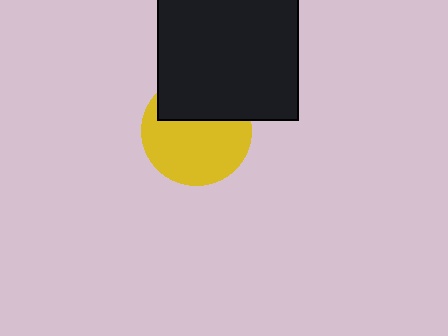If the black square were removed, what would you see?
You would see the complete yellow circle.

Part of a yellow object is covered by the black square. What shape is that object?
It is a circle.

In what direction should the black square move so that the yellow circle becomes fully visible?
The black square should move up. That is the shortest direction to clear the overlap and leave the yellow circle fully visible.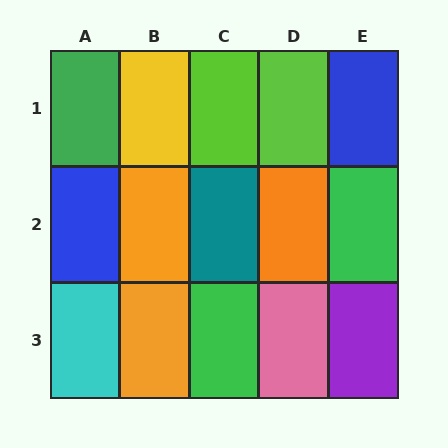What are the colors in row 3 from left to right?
Cyan, orange, green, pink, purple.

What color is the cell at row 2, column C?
Teal.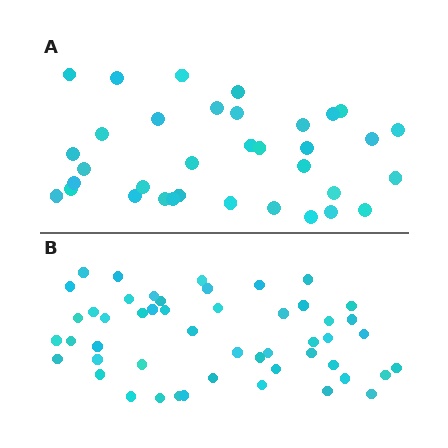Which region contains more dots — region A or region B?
Region B (the bottom region) has more dots.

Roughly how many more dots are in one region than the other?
Region B has approximately 15 more dots than region A.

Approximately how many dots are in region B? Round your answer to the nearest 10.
About 50 dots.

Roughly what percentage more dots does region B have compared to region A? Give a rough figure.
About 45% more.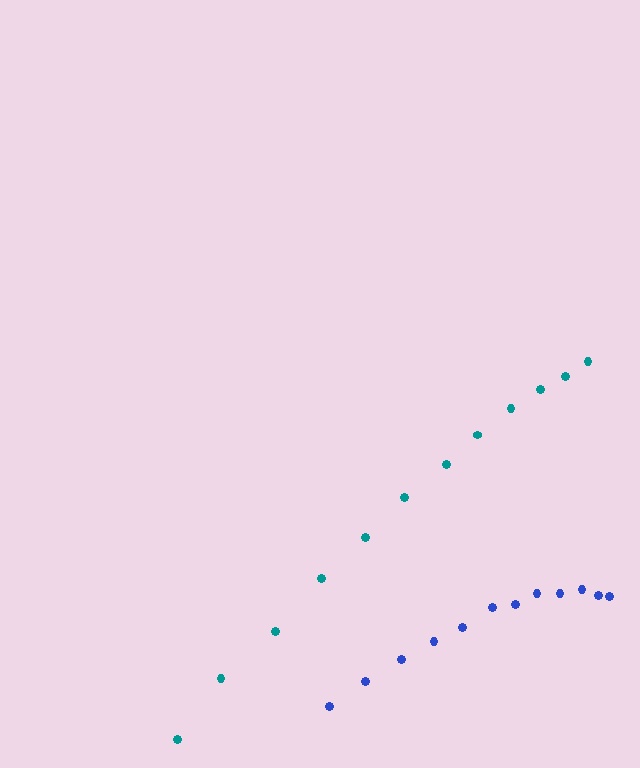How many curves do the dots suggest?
There are 2 distinct paths.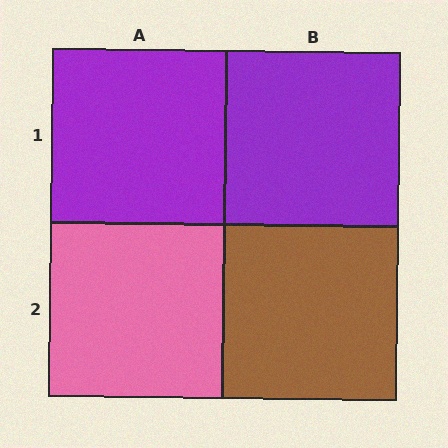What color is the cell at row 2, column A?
Pink.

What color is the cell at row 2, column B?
Brown.